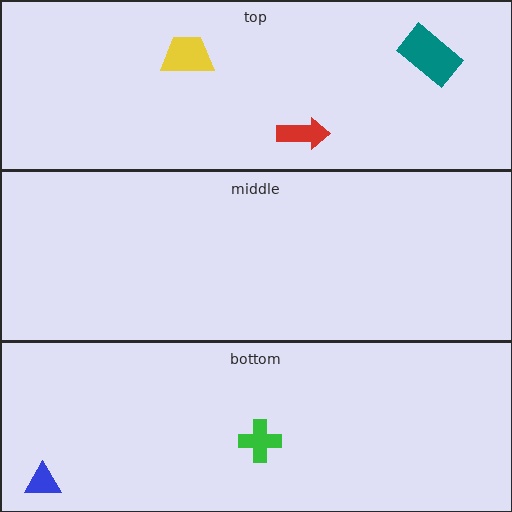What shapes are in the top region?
The teal rectangle, the red arrow, the yellow trapezoid.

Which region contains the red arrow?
The top region.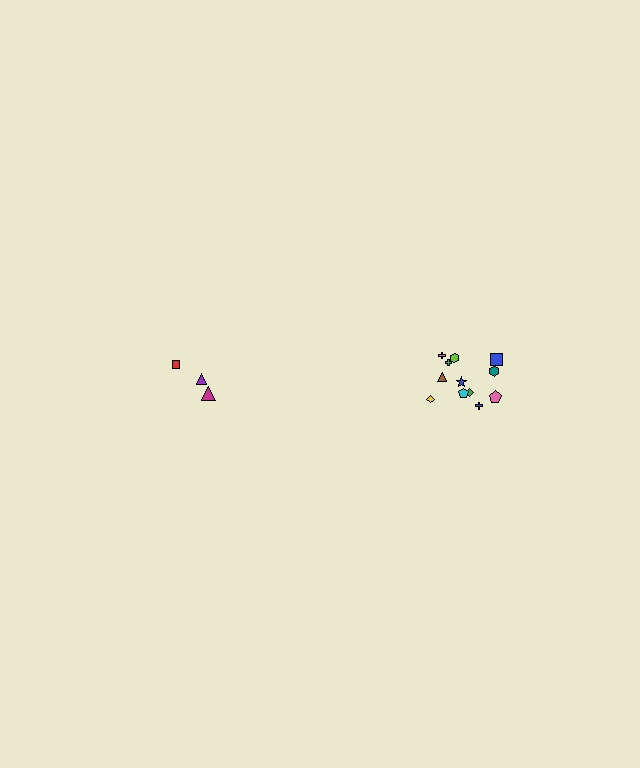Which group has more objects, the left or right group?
The right group.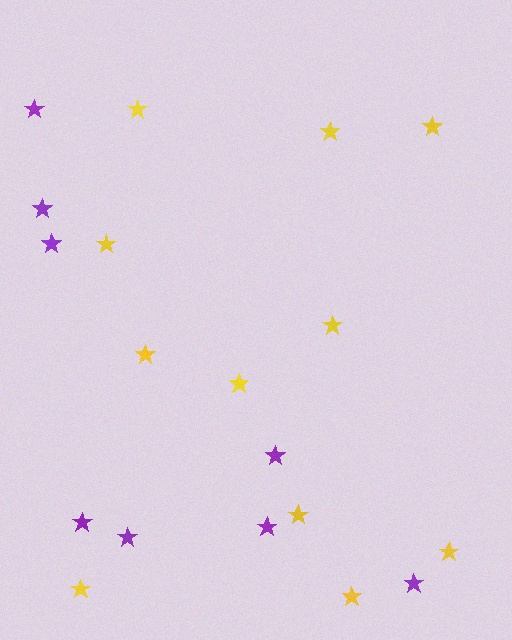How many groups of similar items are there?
There are 2 groups: one group of yellow stars (11) and one group of purple stars (8).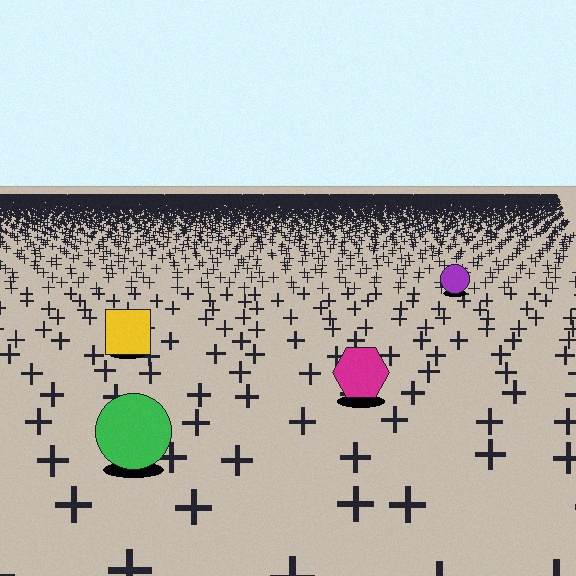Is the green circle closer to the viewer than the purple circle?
Yes. The green circle is closer — you can tell from the texture gradient: the ground texture is coarser near it.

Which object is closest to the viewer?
The green circle is closest. The texture marks near it are larger and more spread out.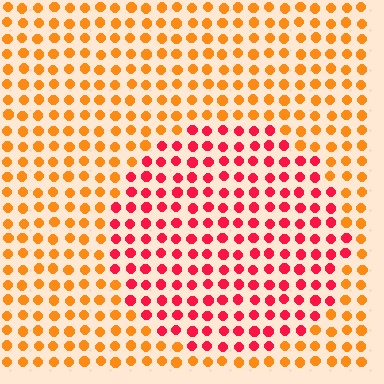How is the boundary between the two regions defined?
The boundary is defined purely by a slight shift in hue (about 44 degrees). Spacing, size, and orientation are identical on both sides.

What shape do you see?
I see a circle.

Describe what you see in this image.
The image is filled with small orange elements in a uniform arrangement. A circle-shaped region is visible where the elements are tinted to a slightly different hue, forming a subtle color boundary.